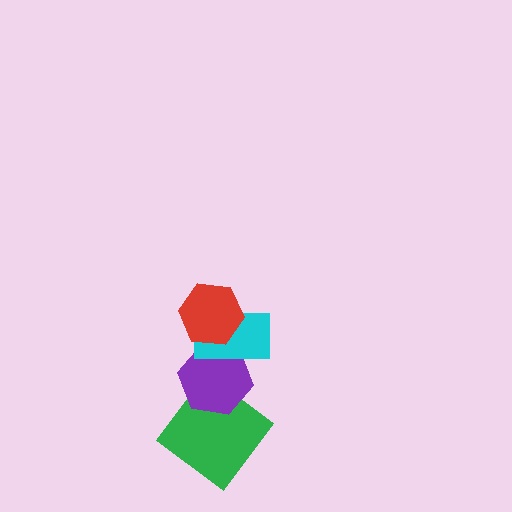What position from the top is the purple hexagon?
The purple hexagon is 3rd from the top.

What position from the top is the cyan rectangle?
The cyan rectangle is 2nd from the top.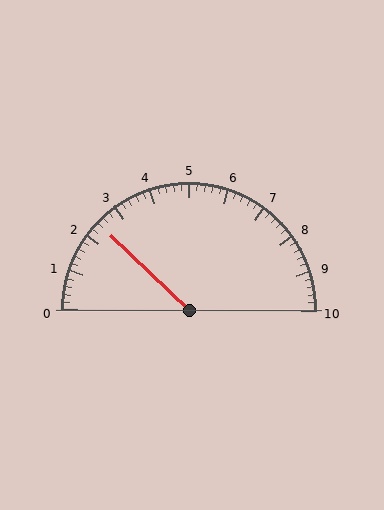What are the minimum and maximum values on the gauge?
The gauge ranges from 0 to 10.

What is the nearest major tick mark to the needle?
The nearest major tick mark is 2.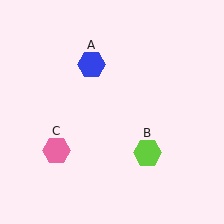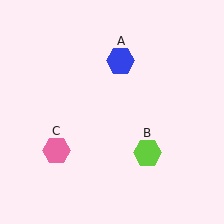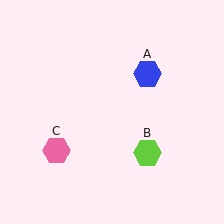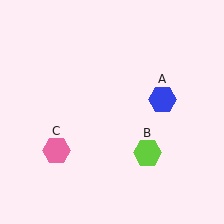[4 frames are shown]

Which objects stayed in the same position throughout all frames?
Lime hexagon (object B) and pink hexagon (object C) remained stationary.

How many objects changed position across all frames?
1 object changed position: blue hexagon (object A).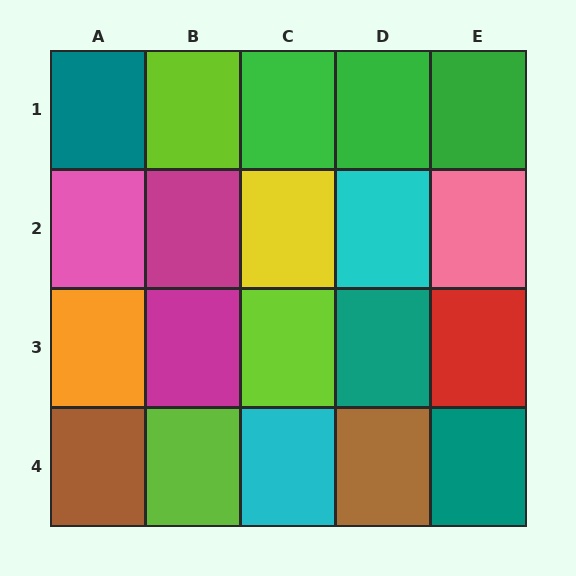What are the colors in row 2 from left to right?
Pink, magenta, yellow, cyan, pink.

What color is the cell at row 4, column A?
Brown.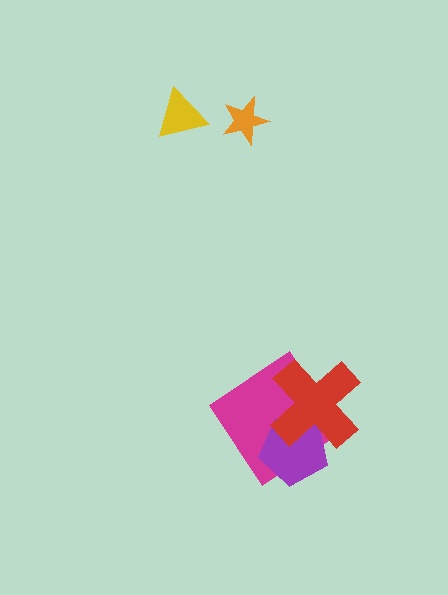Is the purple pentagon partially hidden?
Yes, it is partially covered by another shape.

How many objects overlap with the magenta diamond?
2 objects overlap with the magenta diamond.